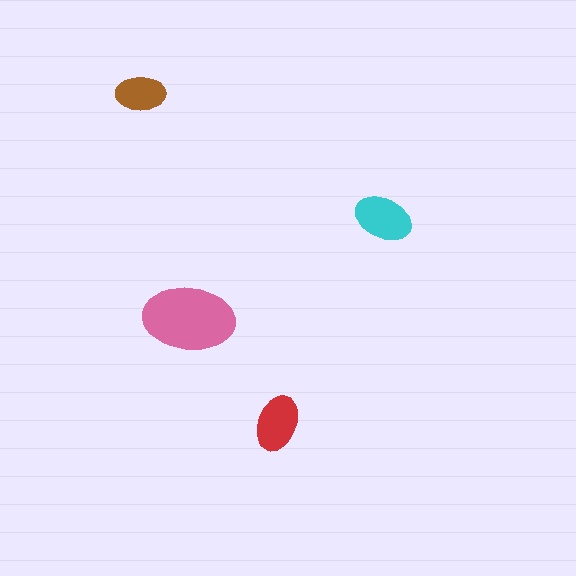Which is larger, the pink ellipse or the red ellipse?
The pink one.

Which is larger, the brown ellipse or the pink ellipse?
The pink one.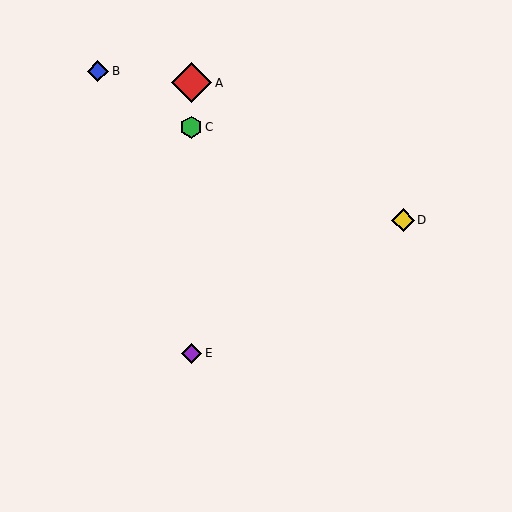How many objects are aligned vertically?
3 objects (A, C, E) are aligned vertically.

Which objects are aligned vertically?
Objects A, C, E are aligned vertically.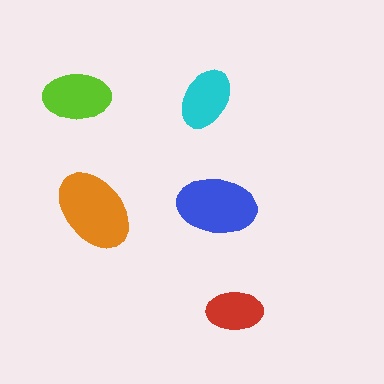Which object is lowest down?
The red ellipse is bottommost.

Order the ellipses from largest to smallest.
the orange one, the blue one, the lime one, the cyan one, the red one.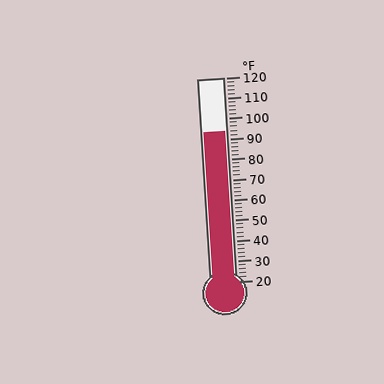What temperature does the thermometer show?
The thermometer shows approximately 94°F.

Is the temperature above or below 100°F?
The temperature is below 100°F.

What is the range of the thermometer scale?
The thermometer scale ranges from 20°F to 120°F.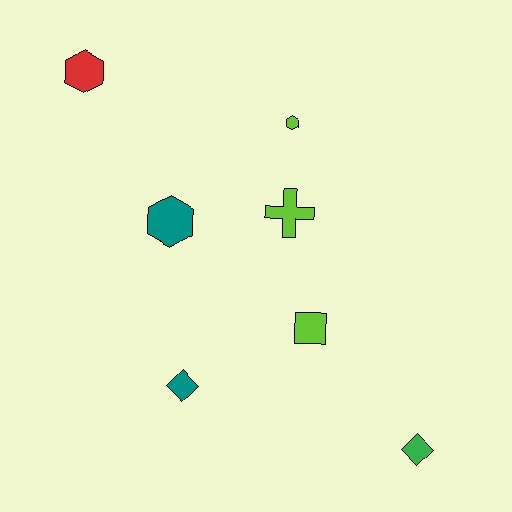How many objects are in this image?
There are 7 objects.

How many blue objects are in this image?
There are no blue objects.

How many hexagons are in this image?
There are 3 hexagons.